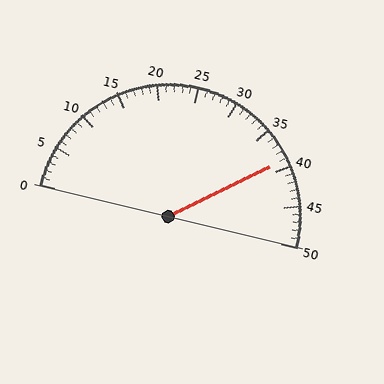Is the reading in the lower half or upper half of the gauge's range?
The reading is in the upper half of the range (0 to 50).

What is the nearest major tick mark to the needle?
The nearest major tick mark is 40.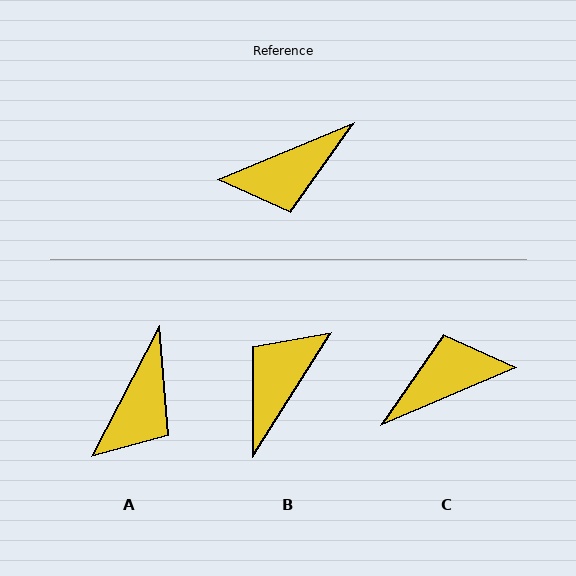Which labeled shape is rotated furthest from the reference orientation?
C, about 180 degrees away.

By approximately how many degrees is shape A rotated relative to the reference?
Approximately 40 degrees counter-clockwise.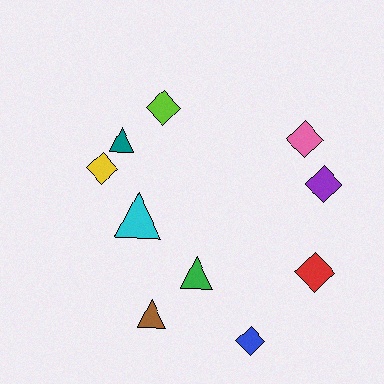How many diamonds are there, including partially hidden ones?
There are 6 diamonds.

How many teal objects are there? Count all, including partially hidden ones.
There is 1 teal object.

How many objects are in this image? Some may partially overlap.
There are 10 objects.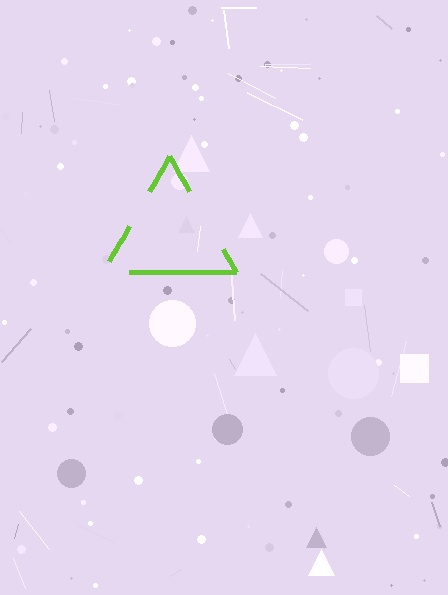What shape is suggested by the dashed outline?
The dashed outline suggests a triangle.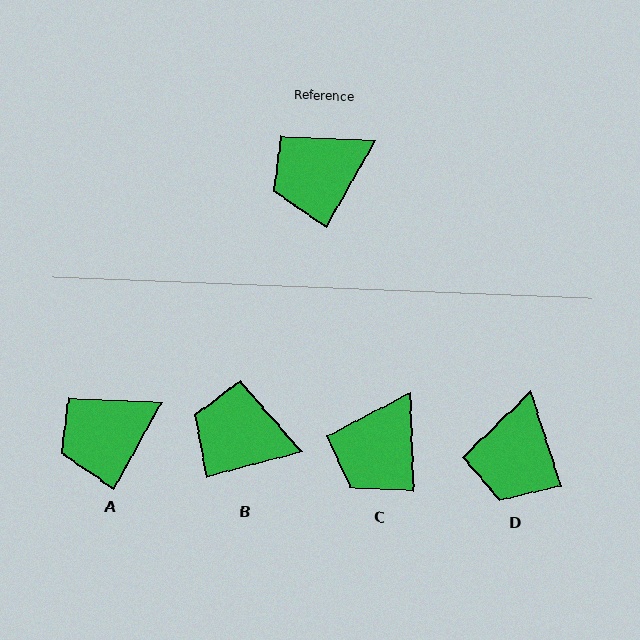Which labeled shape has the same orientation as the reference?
A.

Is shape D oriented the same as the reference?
No, it is off by about 47 degrees.